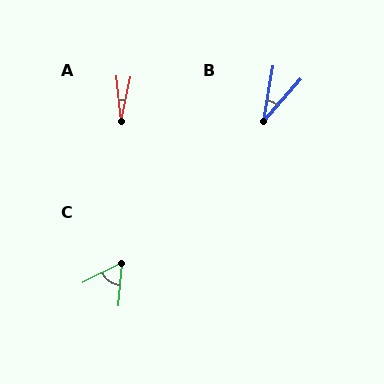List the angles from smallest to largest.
A (17°), B (32°), C (59°).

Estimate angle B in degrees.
Approximately 32 degrees.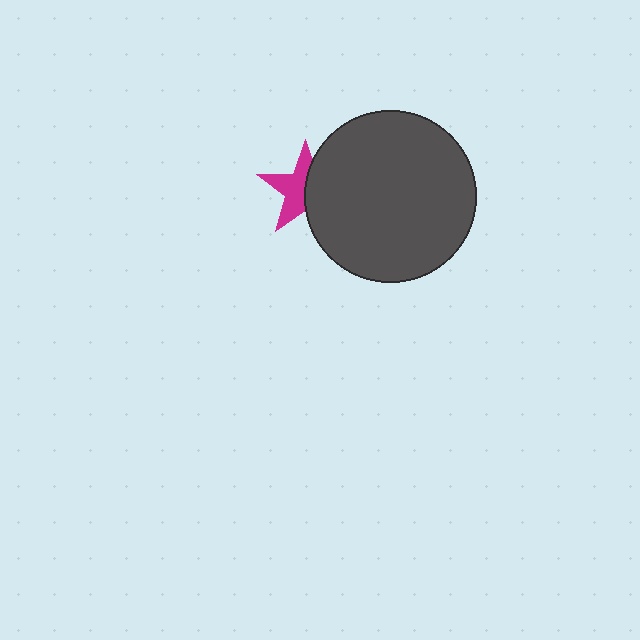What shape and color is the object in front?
The object in front is a dark gray circle.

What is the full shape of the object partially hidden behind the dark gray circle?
The partially hidden object is a magenta star.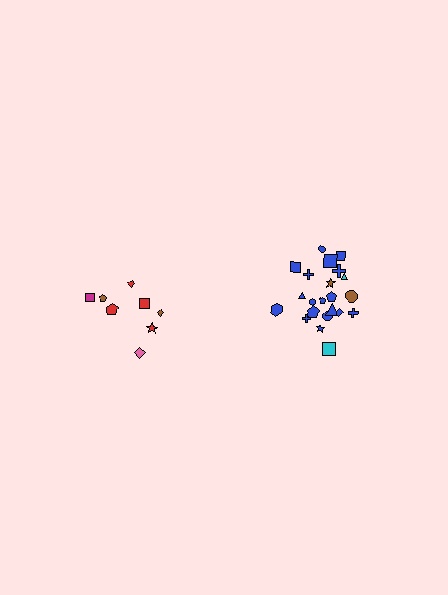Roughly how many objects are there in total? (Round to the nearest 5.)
Roughly 30 objects in total.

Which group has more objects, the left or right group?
The right group.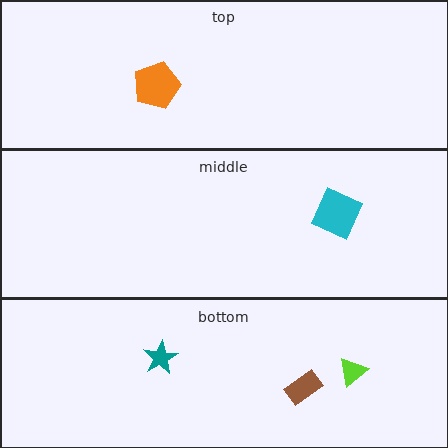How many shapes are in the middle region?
1.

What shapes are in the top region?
The orange pentagon.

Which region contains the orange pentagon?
The top region.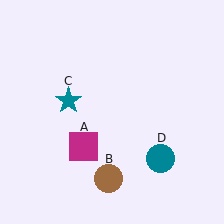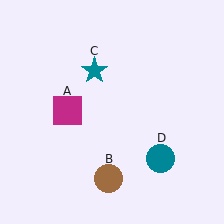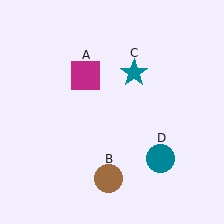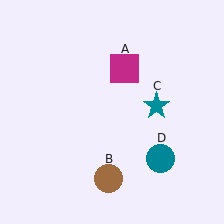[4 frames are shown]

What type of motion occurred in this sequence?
The magenta square (object A), teal star (object C) rotated clockwise around the center of the scene.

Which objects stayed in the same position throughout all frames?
Brown circle (object B) and teal circle (object D) remained stationary.